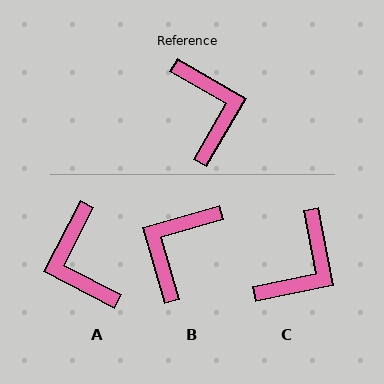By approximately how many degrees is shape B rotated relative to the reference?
Approximately 136 degrees counter-clockwise.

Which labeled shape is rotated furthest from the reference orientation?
A, about 177 degrees away.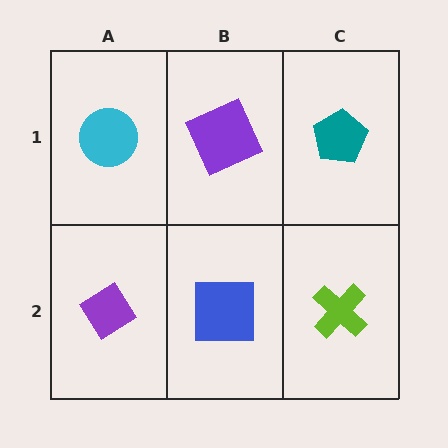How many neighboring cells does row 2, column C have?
2.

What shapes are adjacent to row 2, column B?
A purple square (row 1, column B), a purple diamond (row 2, column A), a lime cross (row 2, column C).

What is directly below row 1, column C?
A lime cross.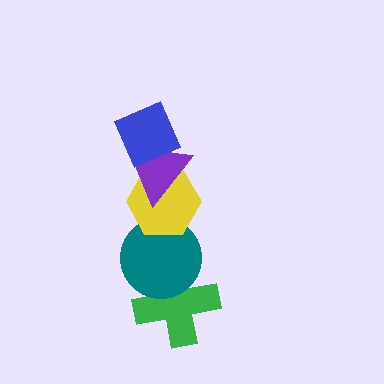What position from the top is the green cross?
The green cross is 5th from the top.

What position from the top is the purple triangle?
The purple triangle is 2nd from the top.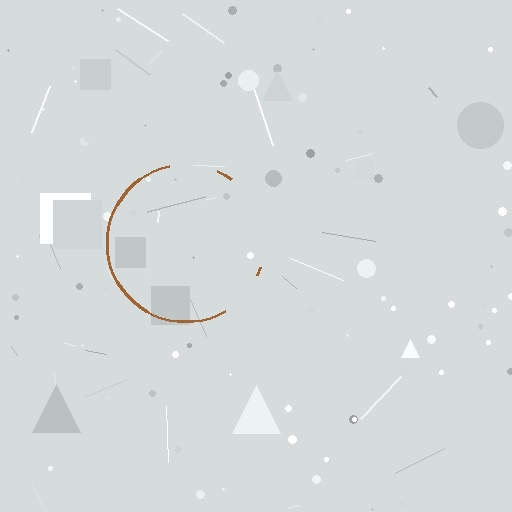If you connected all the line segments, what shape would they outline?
They would outline a circle.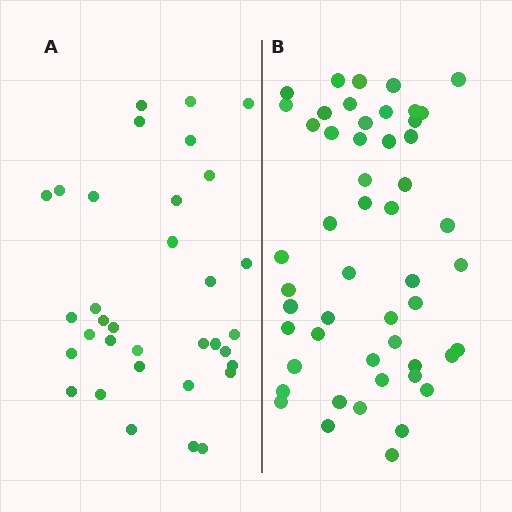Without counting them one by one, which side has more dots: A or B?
Region B (the right region) has more dots.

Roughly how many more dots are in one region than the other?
Region B has approximately 15 more dots than region A.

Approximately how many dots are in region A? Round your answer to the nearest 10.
About 30 dots. (The exact count is 34, which rounds to 30.)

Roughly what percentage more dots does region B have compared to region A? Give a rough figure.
About 50% more.